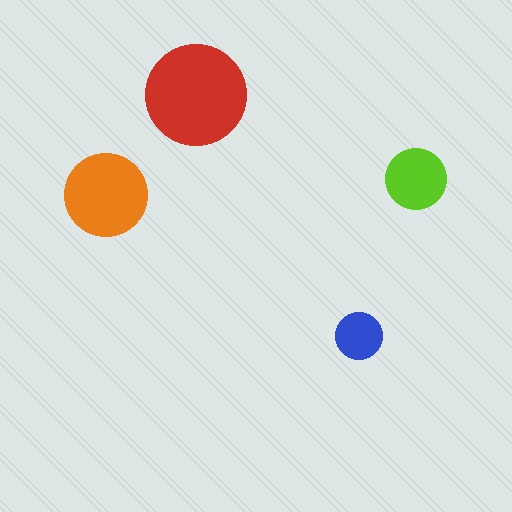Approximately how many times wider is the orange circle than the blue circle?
About 2 times wider.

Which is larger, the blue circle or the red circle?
The red one.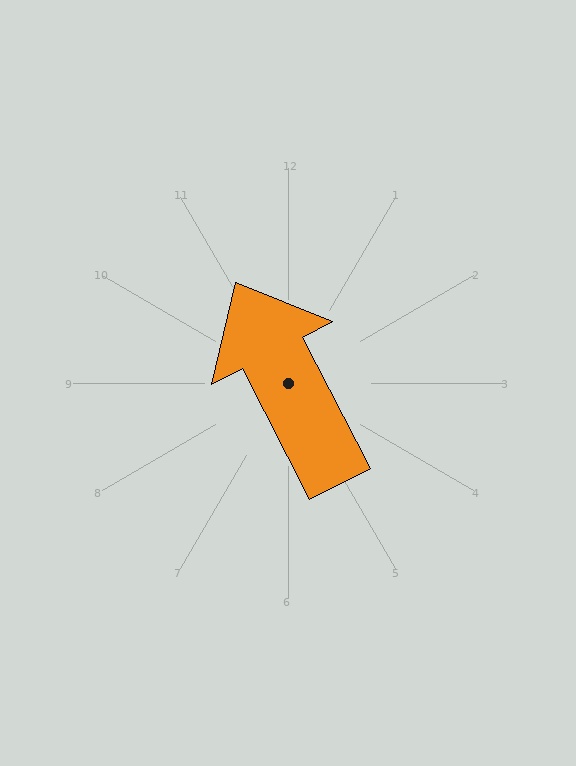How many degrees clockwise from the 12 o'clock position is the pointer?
Approximately 333 degrees.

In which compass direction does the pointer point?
Northwest.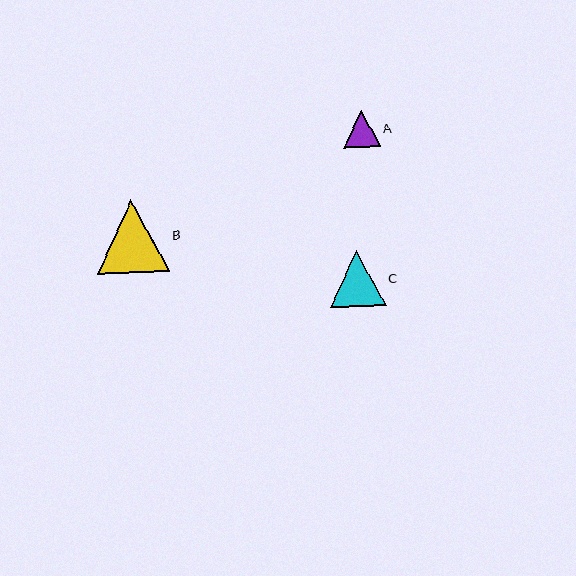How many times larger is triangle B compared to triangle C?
Triangle B is approximately 1.3 times the size of triangle C.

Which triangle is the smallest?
Triangle A is the smallest with a size of approximately 37 pixels.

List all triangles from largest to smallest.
From largest to smallest: B, C, A.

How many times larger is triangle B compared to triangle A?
Triangle B is approximately 2.0 times the size of triangle A.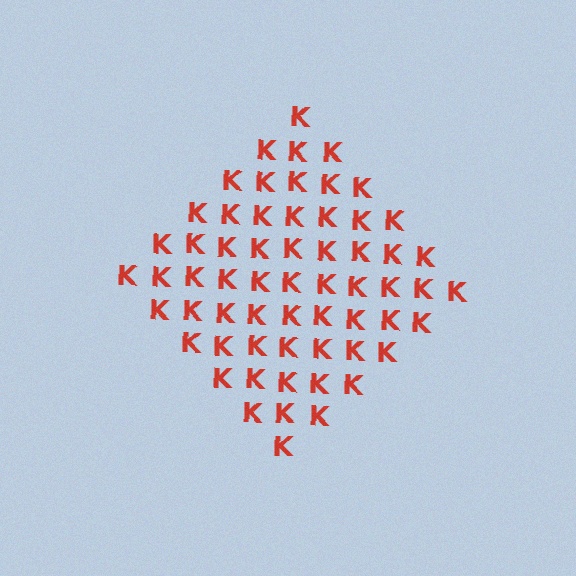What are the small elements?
The small elements are letter K's.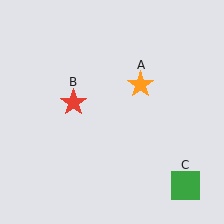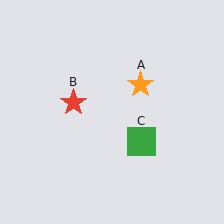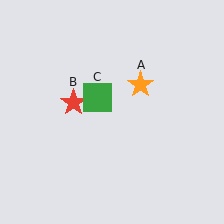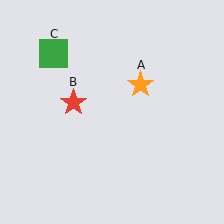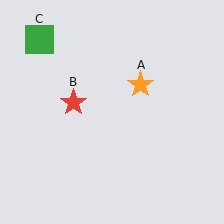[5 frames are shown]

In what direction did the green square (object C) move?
The green square (object C) moved up and to the left.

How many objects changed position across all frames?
1 object changed position: green square (object C).